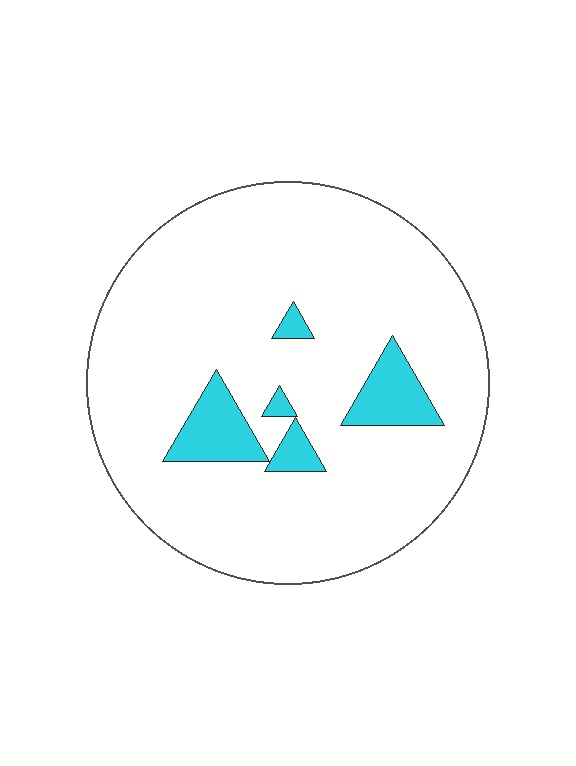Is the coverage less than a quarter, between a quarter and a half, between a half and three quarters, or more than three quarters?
Less than a quarter.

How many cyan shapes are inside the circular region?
5.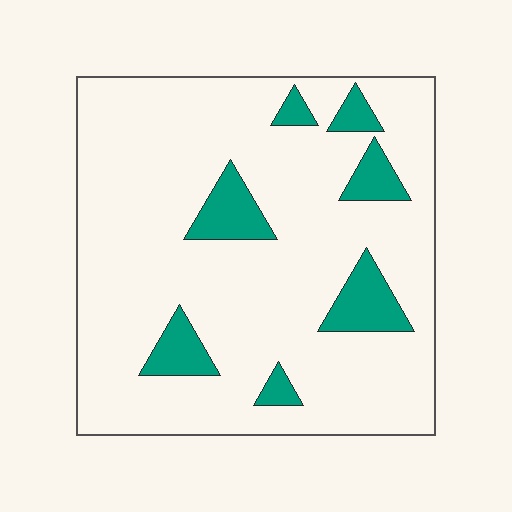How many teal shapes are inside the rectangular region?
7.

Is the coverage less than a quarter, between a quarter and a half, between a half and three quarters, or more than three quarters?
Less than a quarter.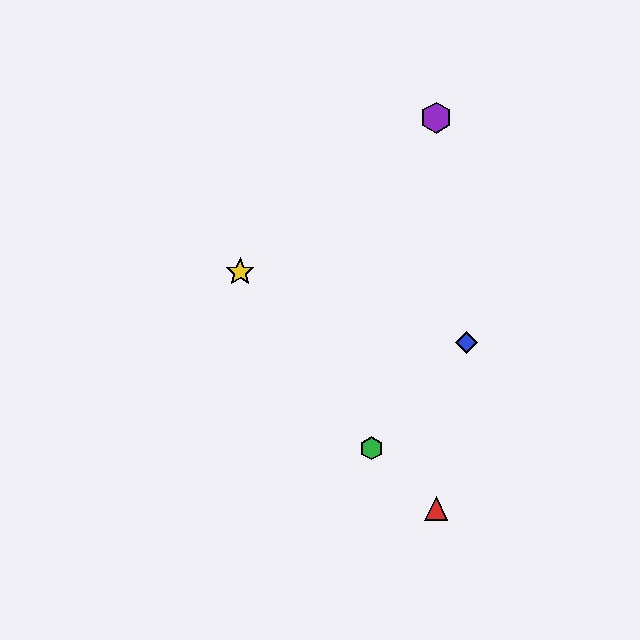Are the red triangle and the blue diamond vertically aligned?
No, the red triangle is at x≈436 and the blue diamond is at x≈466.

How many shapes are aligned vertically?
2 shapes (the red triangle, the purple hexagon) are aligned vertically.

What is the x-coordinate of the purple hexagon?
The purple hexagon is at x≈436.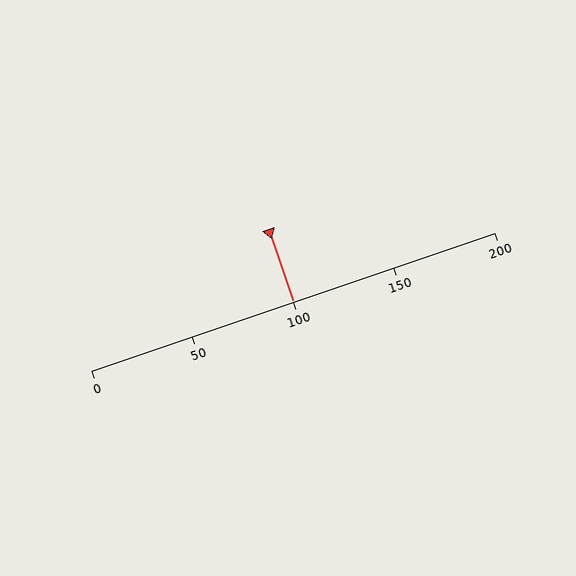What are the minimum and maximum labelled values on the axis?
The axis runs from 0 to 200.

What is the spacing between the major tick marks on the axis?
The major ticks are spaced 50 apart.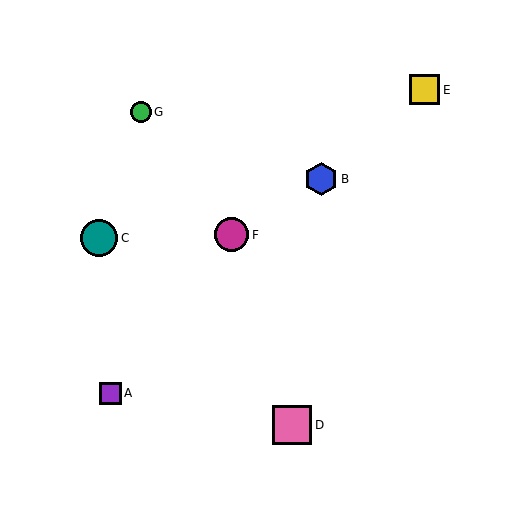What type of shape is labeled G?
Shape G is a green circle.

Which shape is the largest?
The pink square (labeled D) is the largest.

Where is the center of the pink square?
The center of the pink square is at (292, 425).